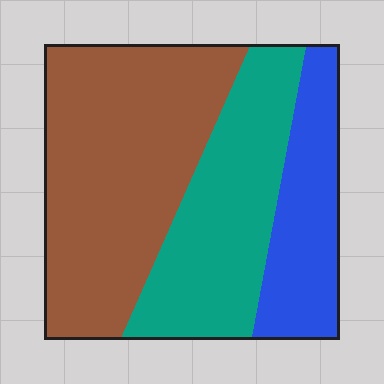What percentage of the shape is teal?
Teal takes up about one third (1/3) of the shape.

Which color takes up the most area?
Brown, at roughly 50%.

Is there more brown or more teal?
Brown.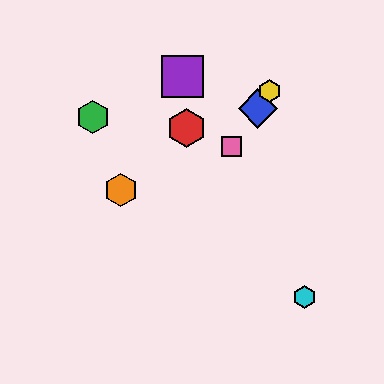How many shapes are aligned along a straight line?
3 shapes (the blue diamond, the yellow hexagon, the pink square) are aligned along a straight line.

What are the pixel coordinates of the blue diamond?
The blue diamond is at (257, 108).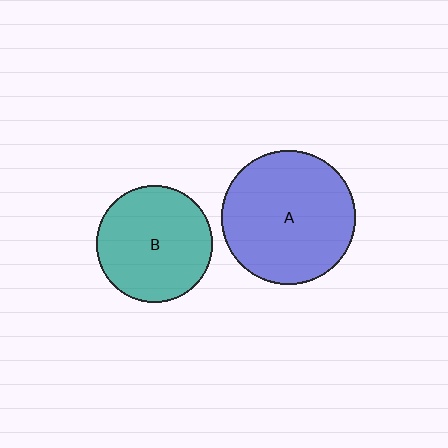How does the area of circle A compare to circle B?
Approximately 1.3 times.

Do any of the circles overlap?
No, none of the circles overlap.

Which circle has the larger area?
Circle A (blue).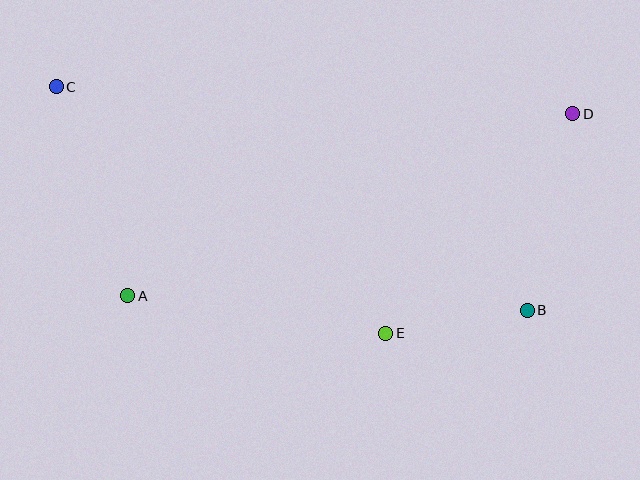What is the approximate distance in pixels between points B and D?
The distance between B and D is approximately 201 pixels.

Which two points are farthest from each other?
Points B and C are farthest from each other.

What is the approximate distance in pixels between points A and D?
The distance between A and D is approximately 481 pixels.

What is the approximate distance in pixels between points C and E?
The distance between C and E is approximately 412 pixels.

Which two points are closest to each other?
Points B and E are closest to each other.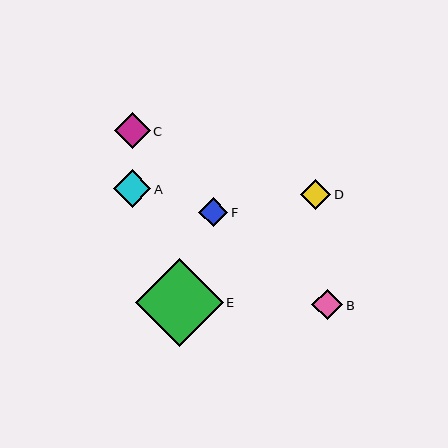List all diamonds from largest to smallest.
From largest to smallest: E, A, C, B, D, F.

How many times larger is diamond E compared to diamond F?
Diamond E is approximately 3.0 times the size of diamond F.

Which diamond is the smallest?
Diamond F is the smallest with a size of approximately 29 pixels.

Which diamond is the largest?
Diamond E is the largest with a size of approximately 88 pixels.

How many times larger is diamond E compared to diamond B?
Diamond E is approximately 2.8 times the size of diamond B.